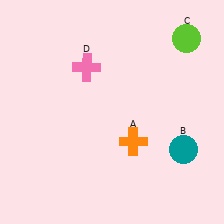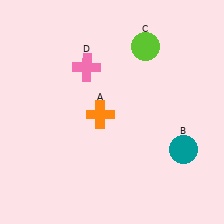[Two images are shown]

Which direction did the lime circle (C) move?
The lime circle (C) moved left.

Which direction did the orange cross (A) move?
The orange cross (A) moved left.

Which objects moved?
The objects that moved are: the orange cross (A), the lime circle (C).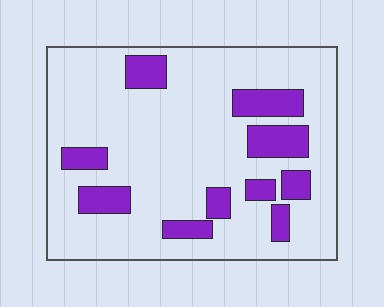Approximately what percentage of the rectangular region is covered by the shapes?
Approximately 20%.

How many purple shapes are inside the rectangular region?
10.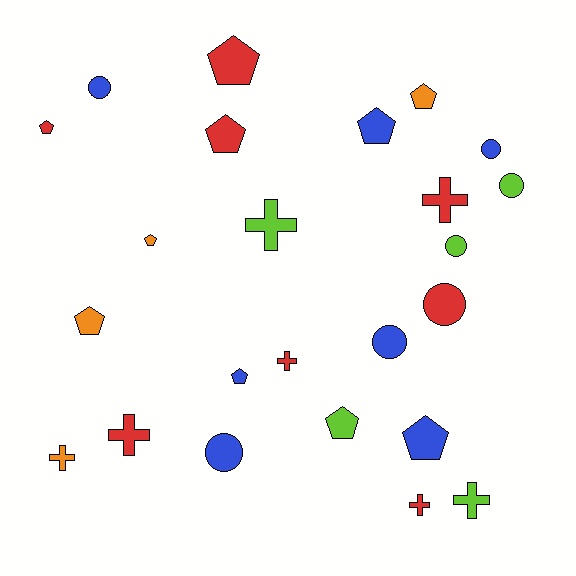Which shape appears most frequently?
Pentagon, with 10 objects.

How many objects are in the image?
There are 24 objects.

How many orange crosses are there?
There is 1 orange cross.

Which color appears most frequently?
Red, with 8 objects.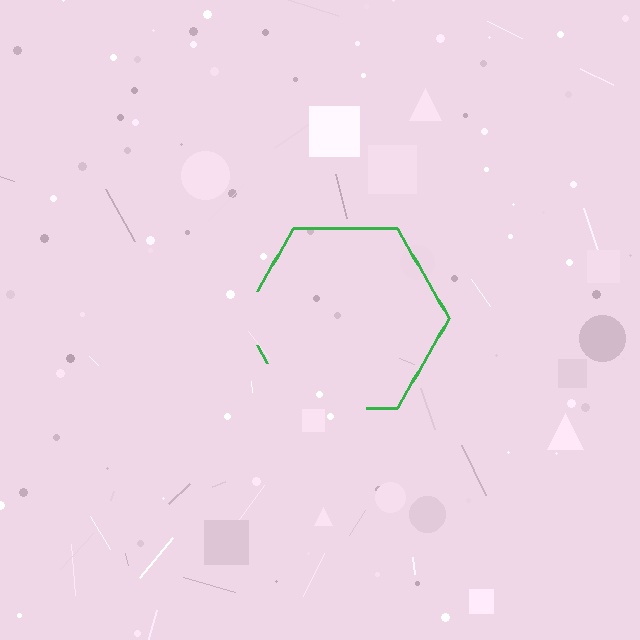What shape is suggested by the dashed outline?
The dashed outline suggests a hexagon.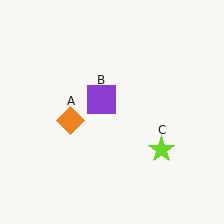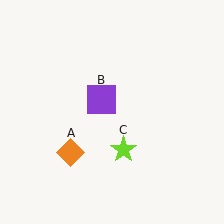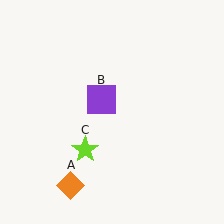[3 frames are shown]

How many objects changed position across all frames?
2 objects changed position: orange diamond (object A), lime star (object C).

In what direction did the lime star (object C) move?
The lime star (object C) moved left.